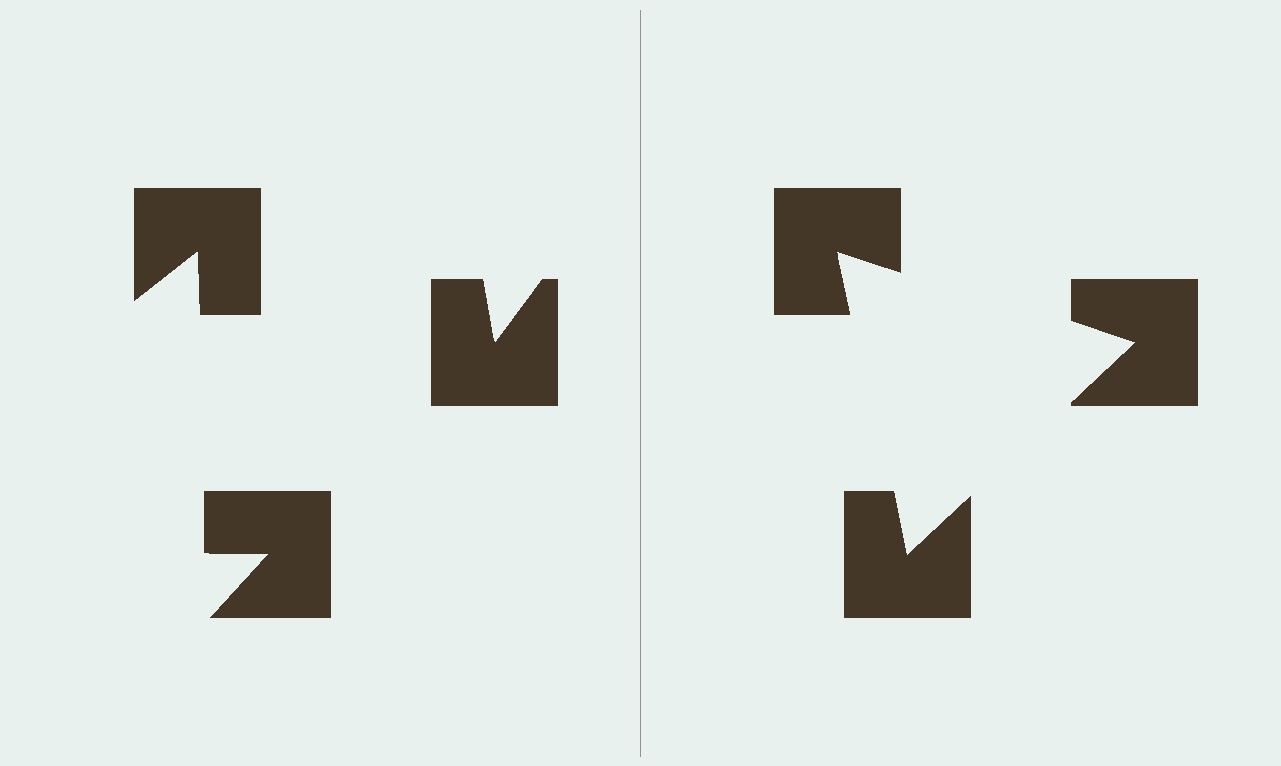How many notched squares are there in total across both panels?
6 — 3 on each side.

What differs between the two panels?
The notched squares are positioned identically on both sides; only the wedge orientations differ. On the right they align to a triangle; on the left they are misaligned.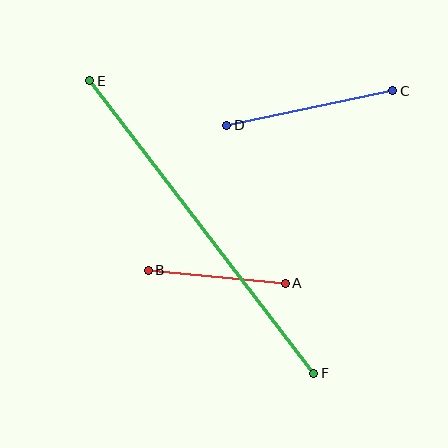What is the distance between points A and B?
The distance is approximately 138 pixels.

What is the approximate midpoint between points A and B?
The midpoint is at approximately (217, 277) pixels.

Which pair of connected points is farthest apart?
Points E and F are farthest apart.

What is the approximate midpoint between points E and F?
The midpoint is at approximately (202, 227) pixels.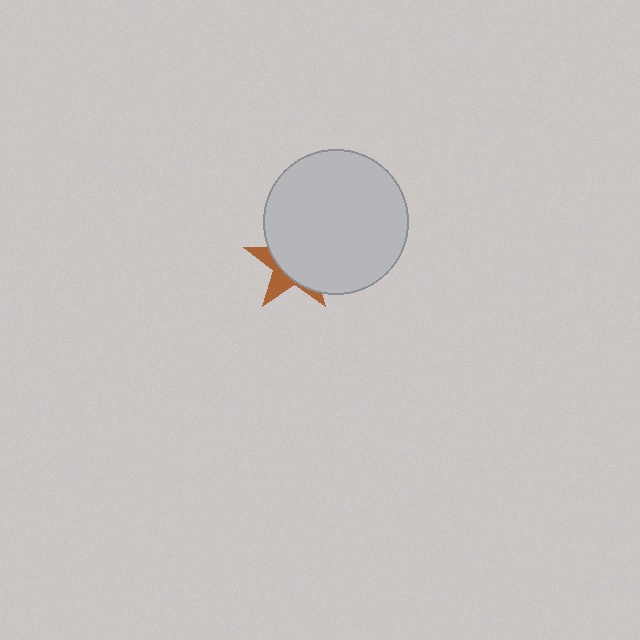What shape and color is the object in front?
The object in front is a light gray circle.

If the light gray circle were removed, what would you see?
You would see the complete brown star.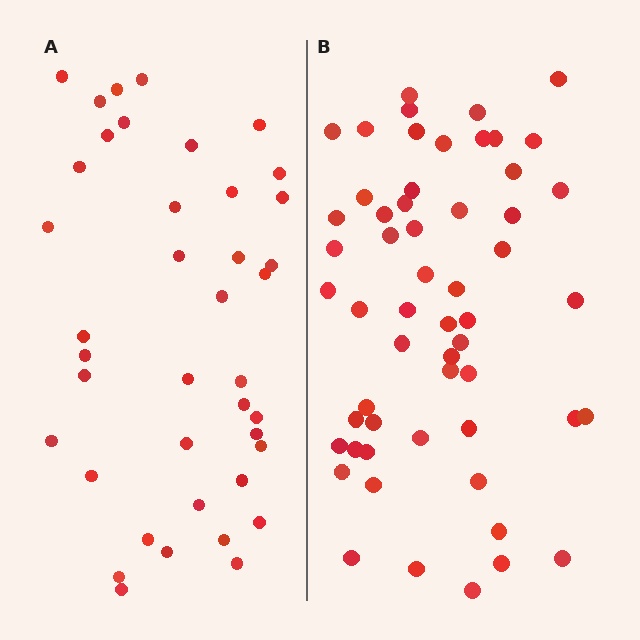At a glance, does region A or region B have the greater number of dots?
Region B (the right region) has more dots.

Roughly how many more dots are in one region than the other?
Region B has approximately 15 more dots than region A.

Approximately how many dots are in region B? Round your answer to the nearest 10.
About 60 dots. (The exact count is 56, which rounds to 60.)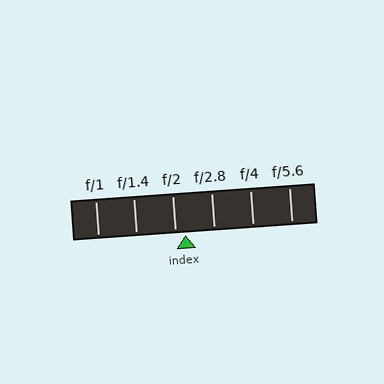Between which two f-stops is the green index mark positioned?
The index mark is between f/2 and f/2.8.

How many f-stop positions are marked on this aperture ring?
There are 6 f-stop positions marked.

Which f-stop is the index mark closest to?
The index mark is closest to f/2.